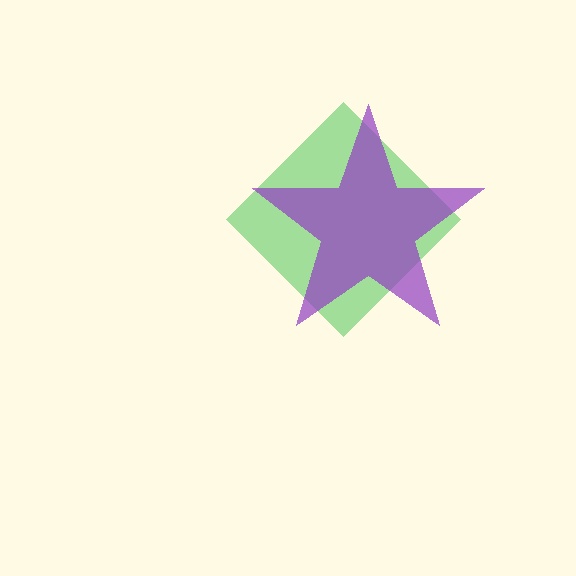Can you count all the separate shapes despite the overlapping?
Yes, there are 2 separate shapes.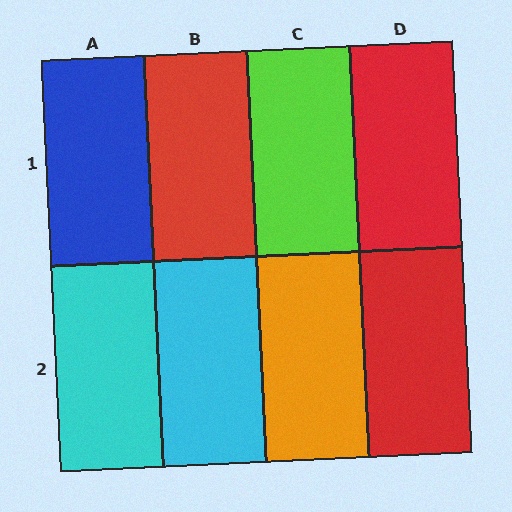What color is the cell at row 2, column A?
Cyan.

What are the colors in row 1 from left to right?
Blue, red, lime, red.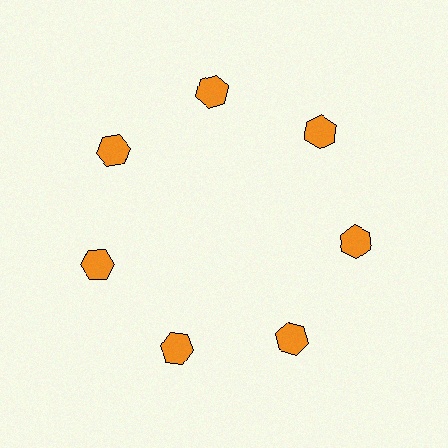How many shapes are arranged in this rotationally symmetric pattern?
There are 7 shapes, arranged in 7 groups of 1.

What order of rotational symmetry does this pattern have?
This pattern has 7-fold rotational symmetry.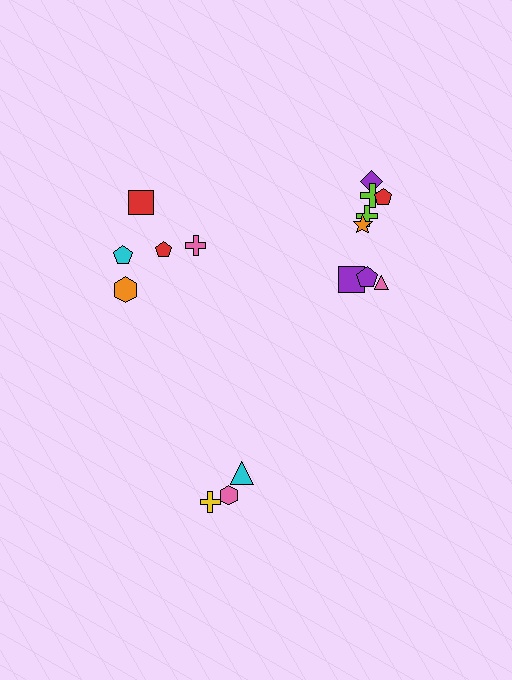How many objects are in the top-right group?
There are 8 objects.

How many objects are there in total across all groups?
There are 16 objects.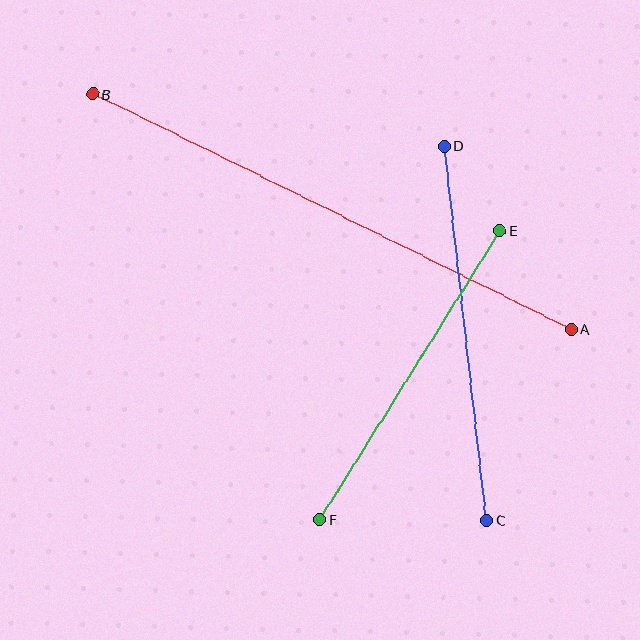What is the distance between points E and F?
The distance is approximately 341 pixels.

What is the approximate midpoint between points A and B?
The midpoint is at approximately (332, 212) pixels.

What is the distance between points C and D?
The distance is approximately 377 pixels.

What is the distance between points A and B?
The distance is approximately 533 pixels.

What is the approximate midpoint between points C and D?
The midpoint is at approximately (466, 333) pixels.